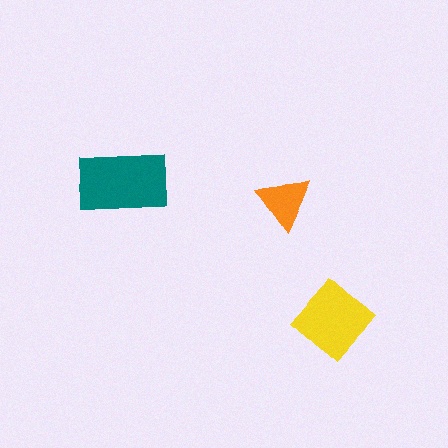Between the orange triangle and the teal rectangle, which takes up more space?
The teal rectangle.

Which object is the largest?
The teal rectangle.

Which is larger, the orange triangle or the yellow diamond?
The yellow diamond.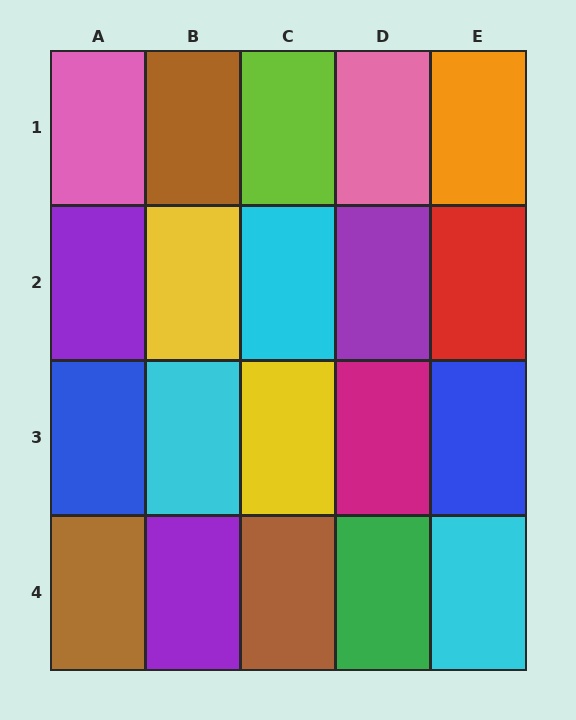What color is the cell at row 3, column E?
Blue.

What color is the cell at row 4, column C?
Brown.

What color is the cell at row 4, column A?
Brown.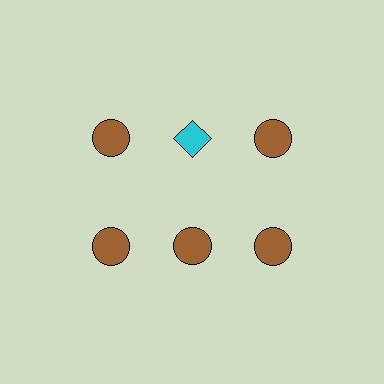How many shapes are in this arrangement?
There are 6 shapes arranged in a grid pattern.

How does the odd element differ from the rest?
It differs in both color (cyan instead of brown) and shape (diamond instead of circle).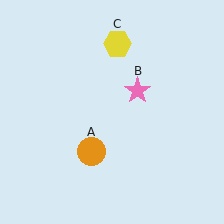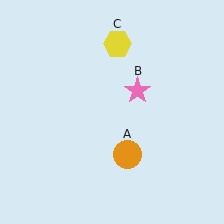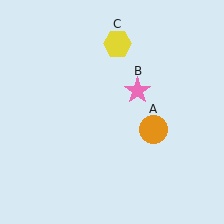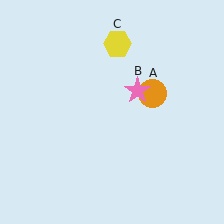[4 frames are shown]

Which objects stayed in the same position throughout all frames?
Pink star (object B) and yellow hexagon (object C) remained stationary.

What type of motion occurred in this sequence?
The orange circle (object A) rotated counterclockwise around the center of the scene.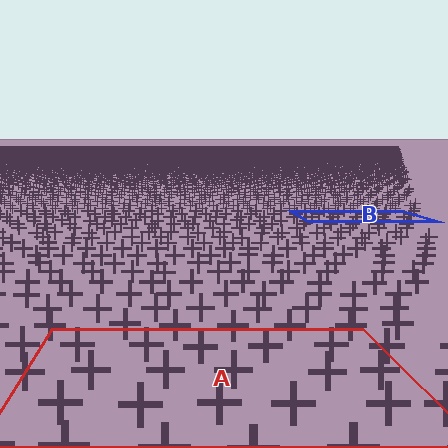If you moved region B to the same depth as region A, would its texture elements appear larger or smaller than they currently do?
They would appear larger. At a closer depth, the same texture elements are projected at a bigger on-screen size.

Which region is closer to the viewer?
Region A is closer. The texture elements there are larger and more spread out.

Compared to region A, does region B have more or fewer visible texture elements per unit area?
Region B has more texture elements per unit area — they are packed more densely because it is farther away.